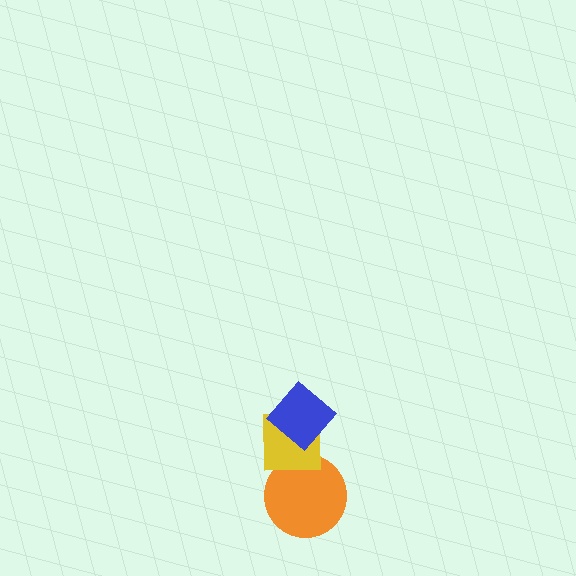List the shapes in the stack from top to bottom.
From top to bottom: the blue diamond, the yellow square, the orange circle.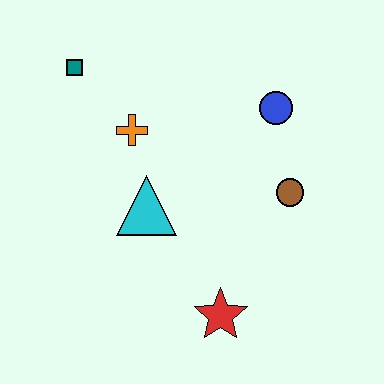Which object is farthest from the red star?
The teal square is farthest from the red star.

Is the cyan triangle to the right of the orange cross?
Yes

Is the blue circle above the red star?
Yes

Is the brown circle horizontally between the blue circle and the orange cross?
No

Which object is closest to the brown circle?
The blue circle is closest to the brown circle.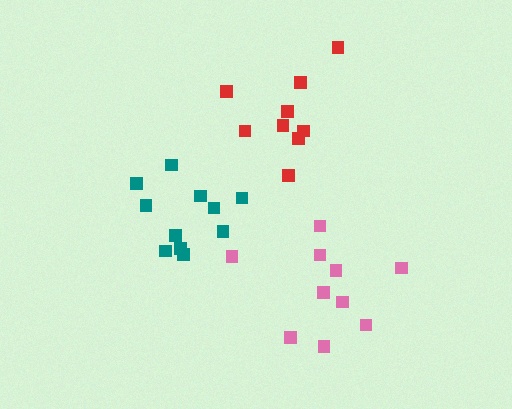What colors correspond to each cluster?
The clusters are colored: red, teal, pink.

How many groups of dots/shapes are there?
There are 3 groups.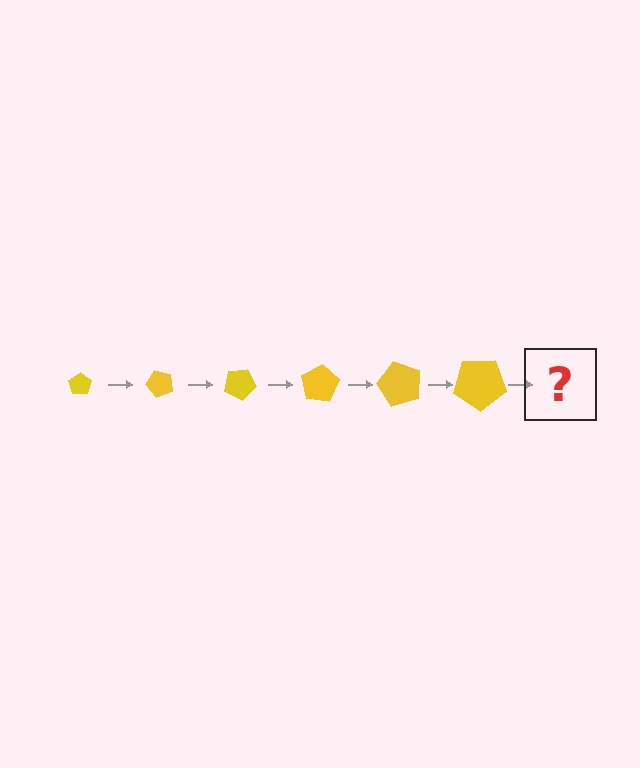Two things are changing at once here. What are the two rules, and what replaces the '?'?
The two rules are that the pentagon grows larger each step and it rotates 50 degrees each step. The '?' should be a pentagon, larger than the previous one and rotated 300 degrees from the start.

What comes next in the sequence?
The next element should be a pentagon, larger than the previous one and rotated 300 degrees from the start.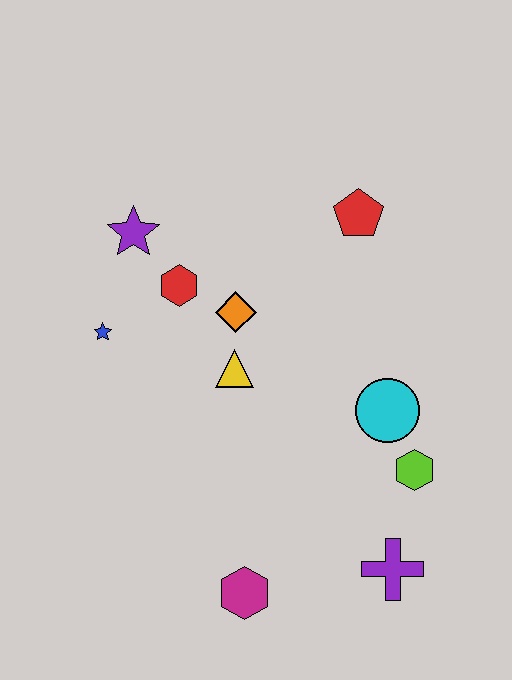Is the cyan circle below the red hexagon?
Yes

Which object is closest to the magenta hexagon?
The purple cross is closest to the magenta hexagon.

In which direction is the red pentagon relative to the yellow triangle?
The red pentagon is above the yellow triangle.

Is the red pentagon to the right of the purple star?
Yes